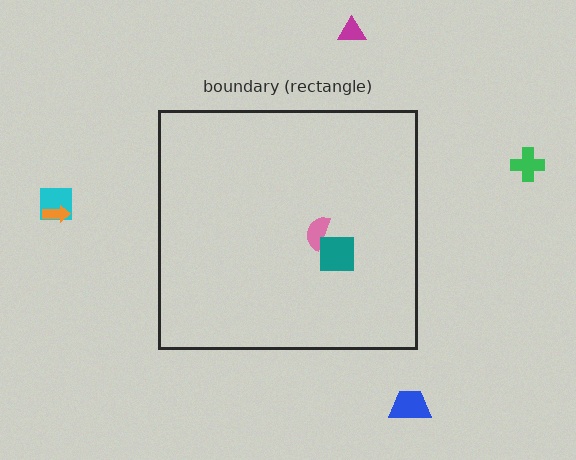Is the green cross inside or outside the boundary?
Outside.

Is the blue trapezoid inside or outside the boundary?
Outside.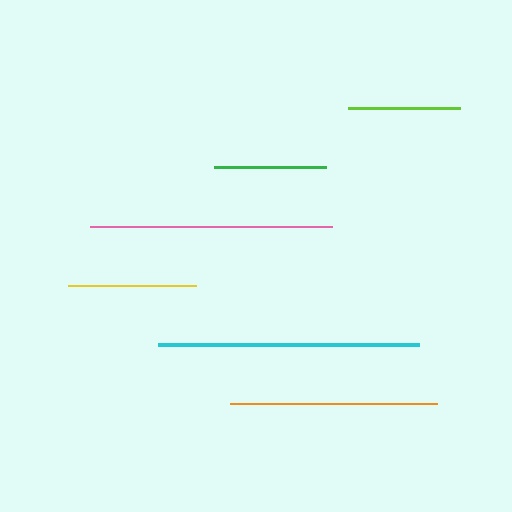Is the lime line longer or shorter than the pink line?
The pink line is longer than the lime line.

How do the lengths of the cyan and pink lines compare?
The cyan and pink lines are approximately the same length.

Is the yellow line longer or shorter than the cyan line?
The cyan line is longer than the yellow line.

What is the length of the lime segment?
The lime segment is approximately 112 pixels long.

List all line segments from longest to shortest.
From longest to shortest: cyan, pink, orange, yellow, lime, green.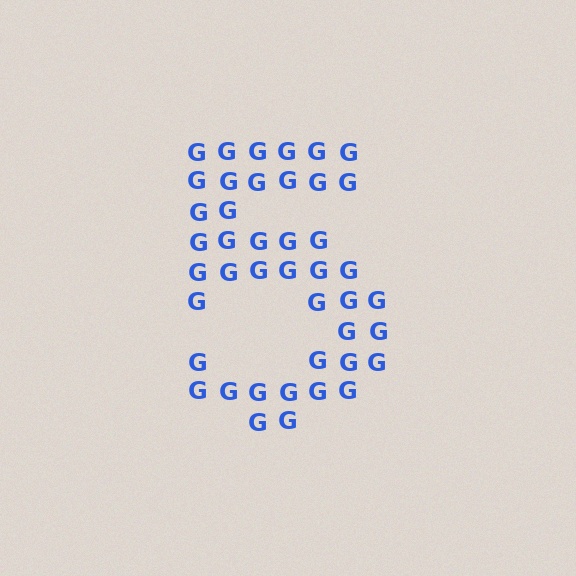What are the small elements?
The small elements are letter G's.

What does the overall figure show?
The overall figure shows the digit 5.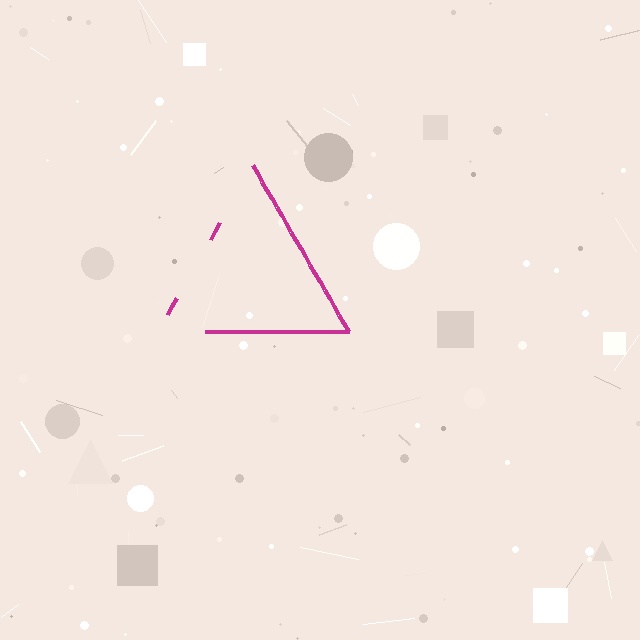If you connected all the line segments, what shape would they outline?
They would outline a triangle.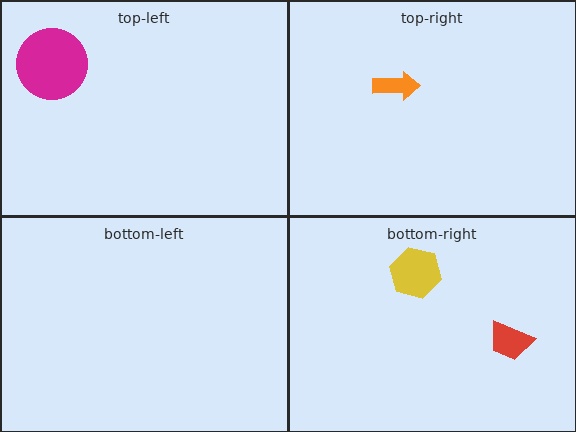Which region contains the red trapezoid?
The bottom-right region.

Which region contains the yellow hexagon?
The bottom-right region.